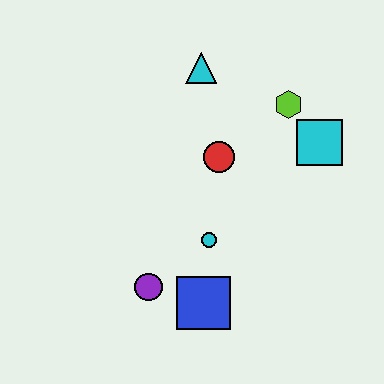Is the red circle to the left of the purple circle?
No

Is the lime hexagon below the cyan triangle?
Yes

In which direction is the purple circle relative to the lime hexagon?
The purple circle is below the lime hexagon.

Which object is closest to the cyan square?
The lime hexagon is closest to the cyan square.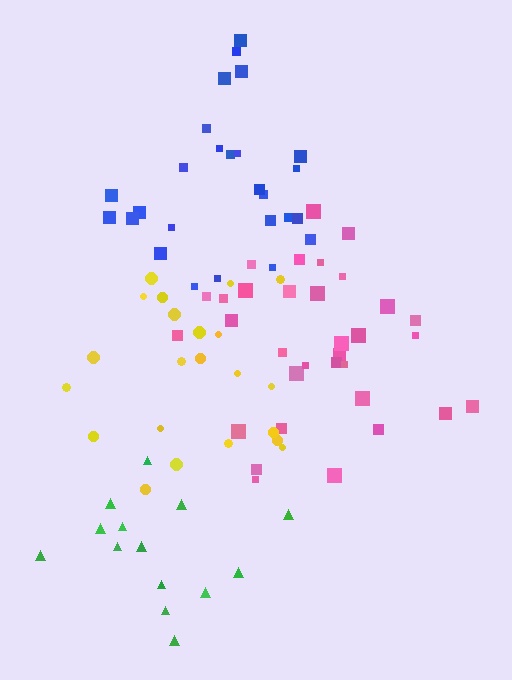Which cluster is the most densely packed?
Pink.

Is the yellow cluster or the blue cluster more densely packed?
Blue.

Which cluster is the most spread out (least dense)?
Green.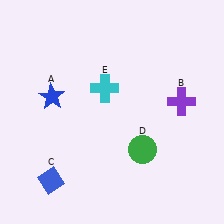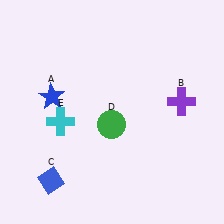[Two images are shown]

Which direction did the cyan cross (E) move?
The cyan cross (E) moved left.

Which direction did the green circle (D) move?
The green circle (D) moved left.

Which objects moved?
The objects that moved are: the green circle (D), the cyan cross (E).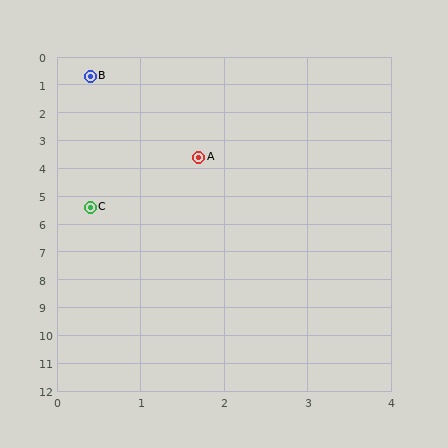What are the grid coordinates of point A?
Point A is at approximately (1.7, 3.6).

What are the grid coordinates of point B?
Point B is at approximately (0.4, 0.7).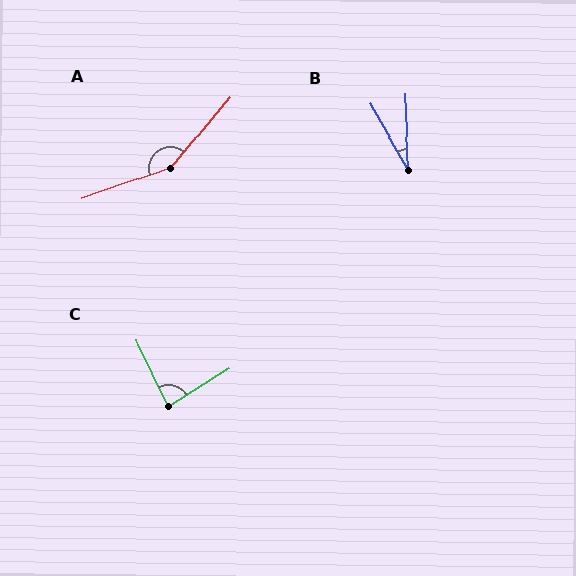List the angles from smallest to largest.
B (27°), C (83°), A (149°).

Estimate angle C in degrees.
Approximately 83 degrees.